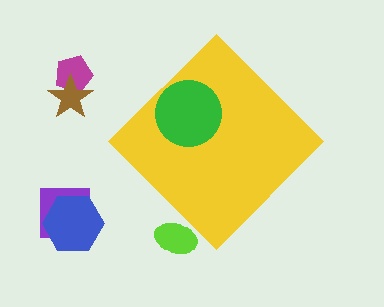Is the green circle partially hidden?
No, the green circle is fully visible.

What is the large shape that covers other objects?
A yellow diamond.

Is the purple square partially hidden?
No, the purple square is fully visible.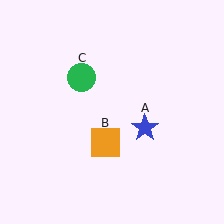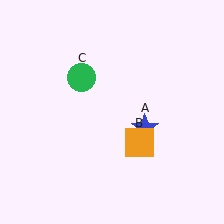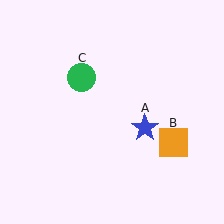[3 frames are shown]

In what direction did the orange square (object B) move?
The orange square (object B) moved right.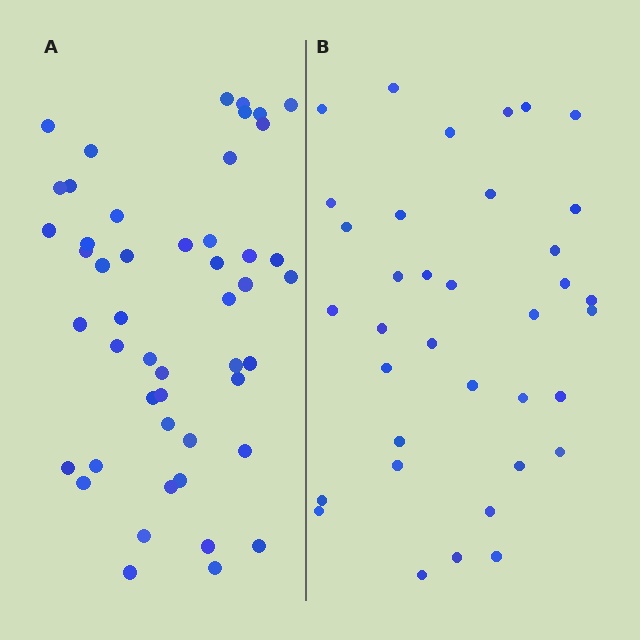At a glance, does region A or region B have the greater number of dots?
Region A (the left region) has more dots.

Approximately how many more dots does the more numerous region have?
Region A has roughly 12 or so more dots than region B.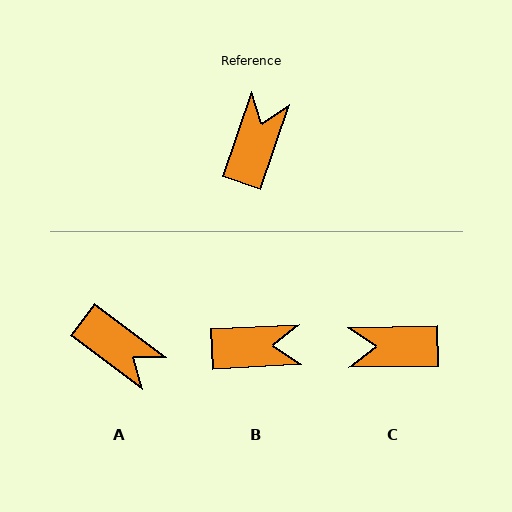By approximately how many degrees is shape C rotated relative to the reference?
Approximately 110 degrees counter-clockwise.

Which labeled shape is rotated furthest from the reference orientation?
C, about 110 degrees away.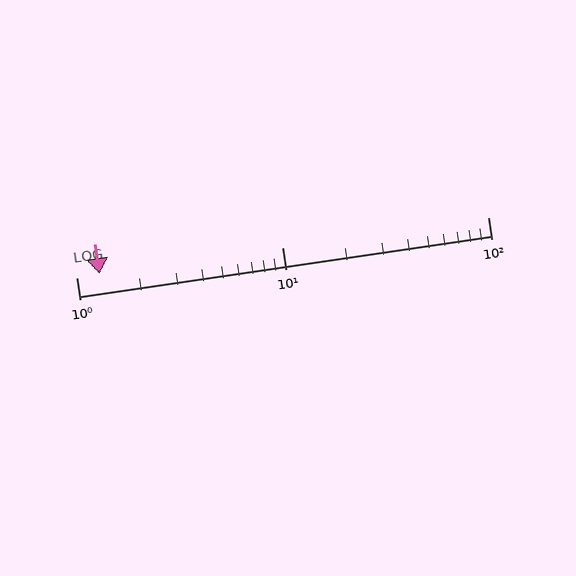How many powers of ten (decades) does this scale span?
The scale spans 2 decades, from 1 to 100.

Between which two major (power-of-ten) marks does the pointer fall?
The pointer is between 1 and 10.